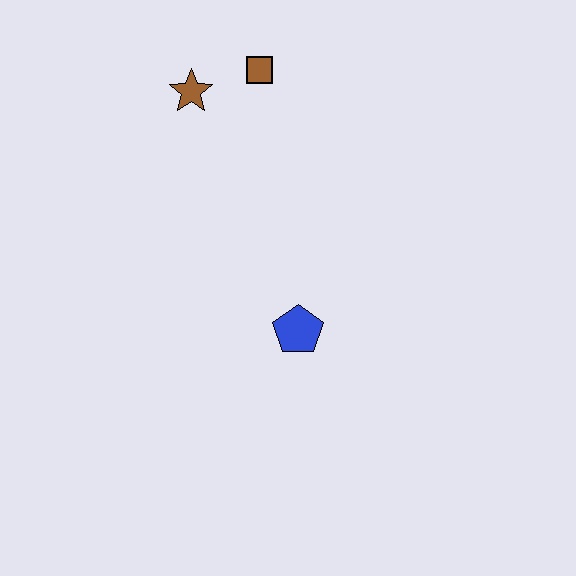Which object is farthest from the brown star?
The blue pentagon is farthest from the brown star.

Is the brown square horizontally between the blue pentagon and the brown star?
Yes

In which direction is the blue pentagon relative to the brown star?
The blue pentagon is below the brown star.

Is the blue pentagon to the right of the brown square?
Yes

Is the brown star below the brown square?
Yes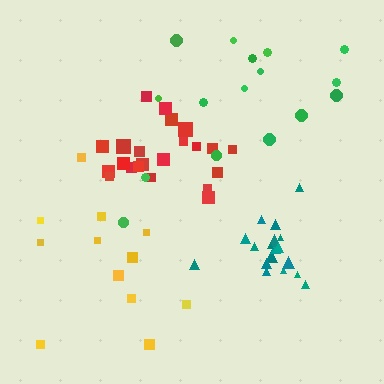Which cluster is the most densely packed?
Teal.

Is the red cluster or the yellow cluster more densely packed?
Red.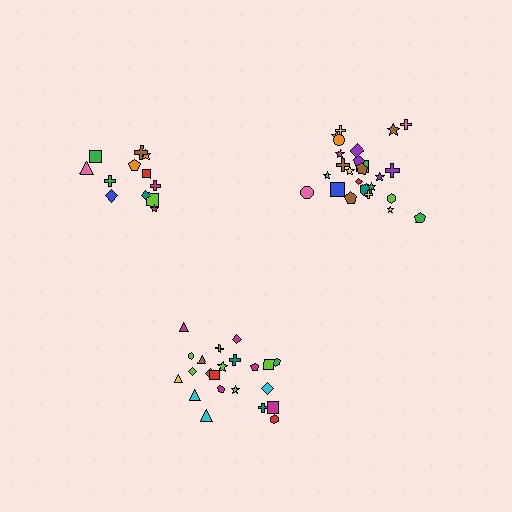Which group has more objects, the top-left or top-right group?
The top-right group.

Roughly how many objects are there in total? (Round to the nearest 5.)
Roughly 60 objects in total.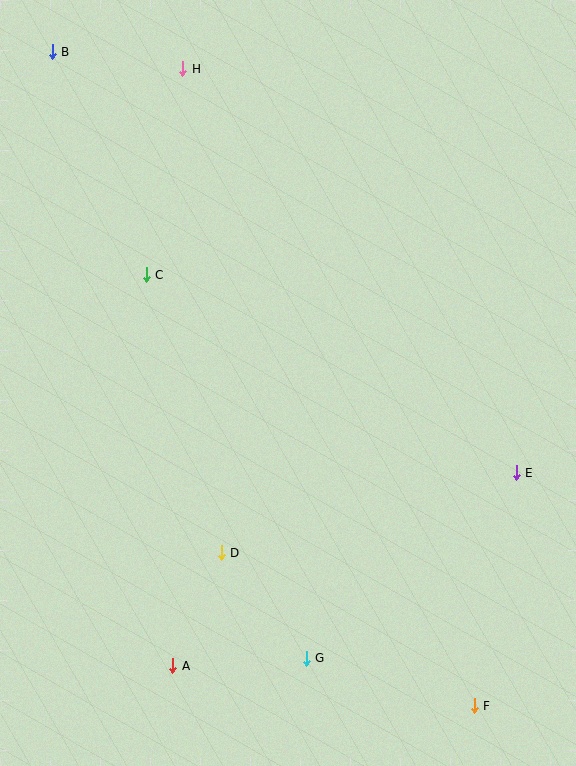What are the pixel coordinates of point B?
Point B is at (52, 52).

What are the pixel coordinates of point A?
Point A is at (173, 666).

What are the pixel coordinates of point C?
Point C is at (146, 275).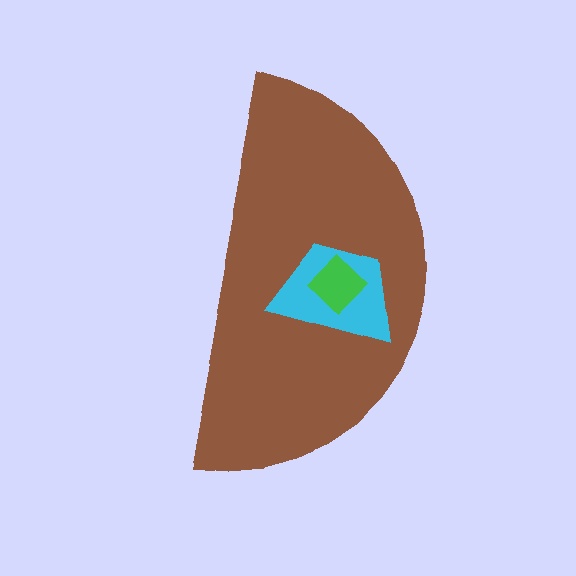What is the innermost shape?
The green diamond.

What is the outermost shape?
The brown semicircle.